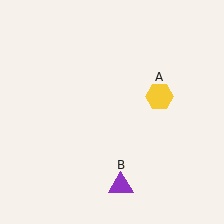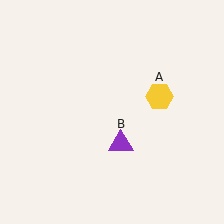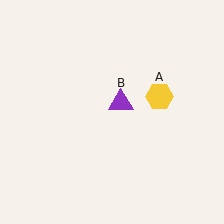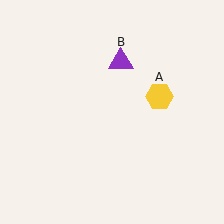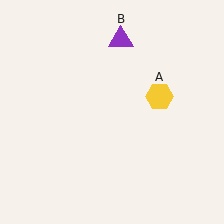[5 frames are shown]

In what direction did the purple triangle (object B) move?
The purple triangle (object B) moved up.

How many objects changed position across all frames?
1 object changed position: purple triangle (object B).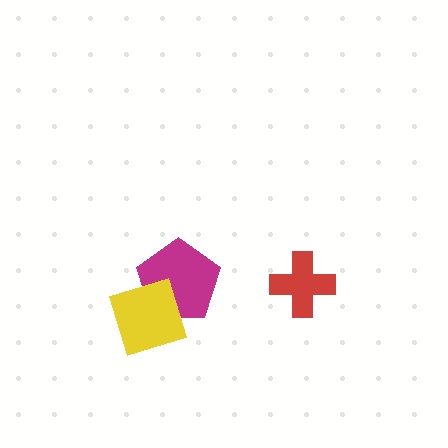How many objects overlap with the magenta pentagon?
1 object overlaps with the magenta pentagon.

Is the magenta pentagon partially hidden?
Yes, it is partially covered by another shape.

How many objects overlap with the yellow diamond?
1 object overlaps with the yellow diamond.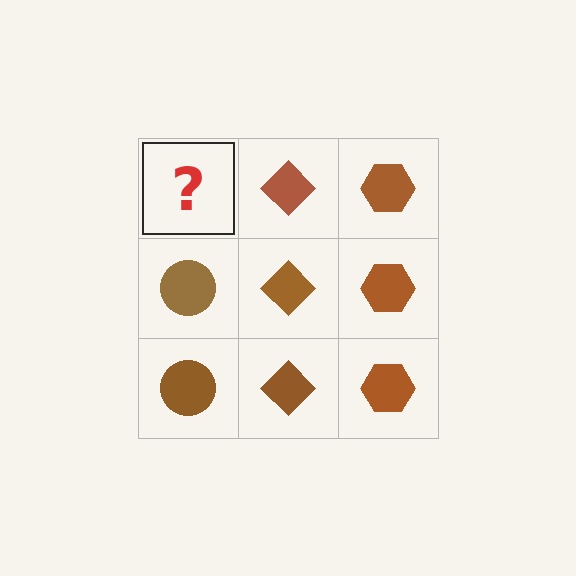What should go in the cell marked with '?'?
The missing cell should contain a brown circle.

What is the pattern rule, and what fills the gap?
The rule is that each column has a consistent shape. The gap should be filled with a brown circle.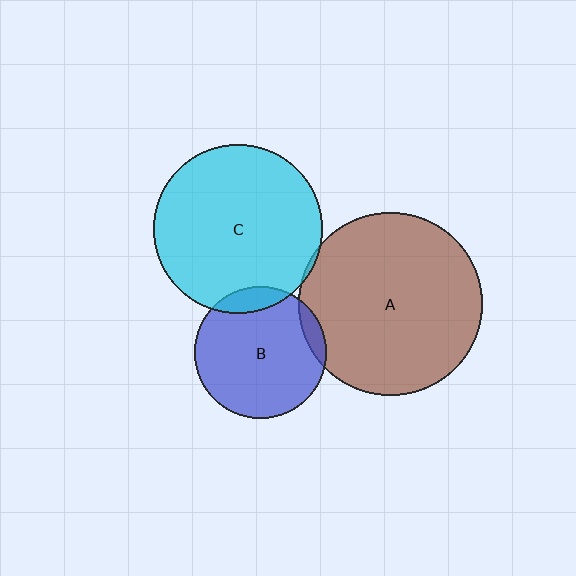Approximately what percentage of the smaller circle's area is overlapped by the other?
Approximately 5%.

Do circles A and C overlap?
Yes.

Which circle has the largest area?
Circle A (brown).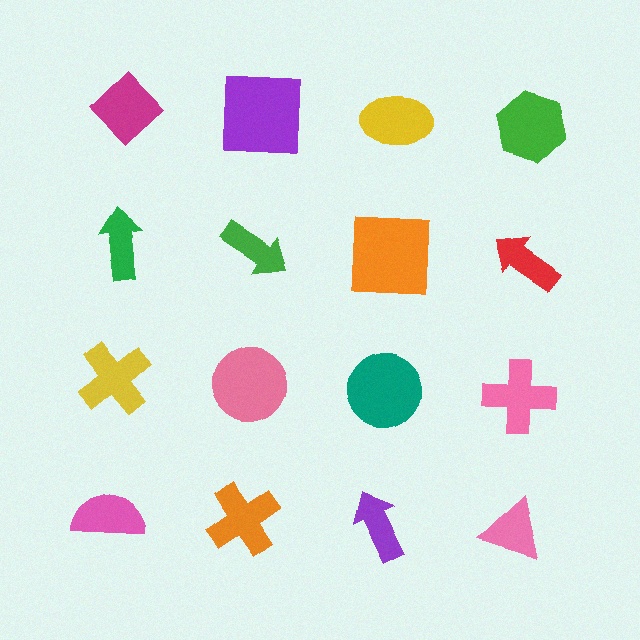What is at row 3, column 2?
A pink circle.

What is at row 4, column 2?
An orange cross.